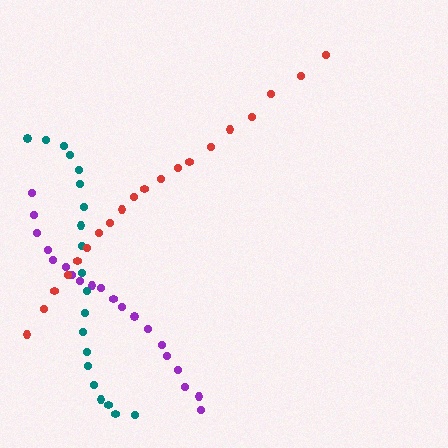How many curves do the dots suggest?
There are 3 distinct paths.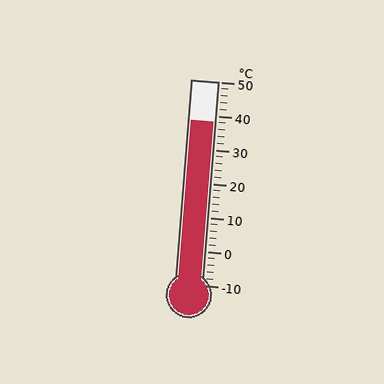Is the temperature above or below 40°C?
The temperature is below 40°C.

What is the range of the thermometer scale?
The thermometer scale ranges from -10°C to 50°C.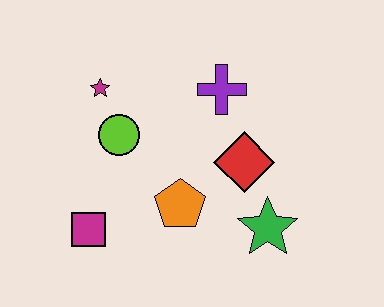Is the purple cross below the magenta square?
No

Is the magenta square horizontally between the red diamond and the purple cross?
No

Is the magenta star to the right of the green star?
No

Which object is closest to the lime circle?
The magenta star is closest to the lime circle.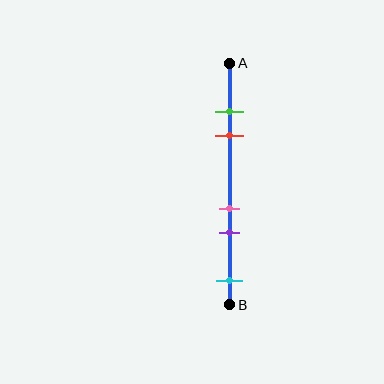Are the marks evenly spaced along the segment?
No, the marks are not evenly spaced.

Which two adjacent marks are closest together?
The green and red marks are the closest adjacent pair.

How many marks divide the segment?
There are 5 marks dividing the segment.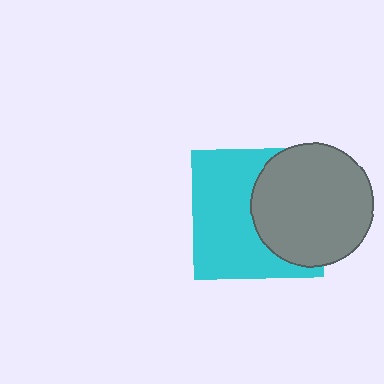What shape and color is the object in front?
The object in front is a gray circle.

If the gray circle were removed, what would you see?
You would see the complete cyan square.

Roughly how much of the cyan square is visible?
About half of it is visible (roughly 58%).